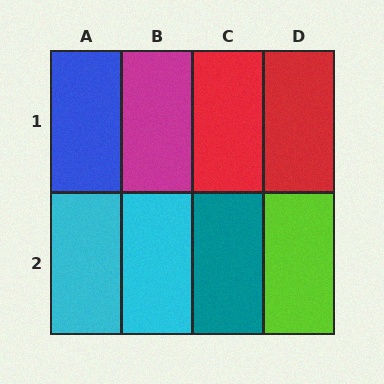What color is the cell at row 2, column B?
Cyan.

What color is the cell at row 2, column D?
Lime.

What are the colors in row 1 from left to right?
Blue, magenta, red, red.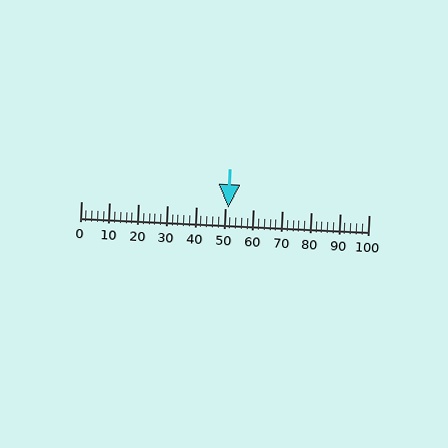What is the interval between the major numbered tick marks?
The major tick marks are spaced 10 units apart.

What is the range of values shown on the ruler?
The ruler shows values from 0 to 100.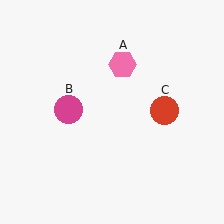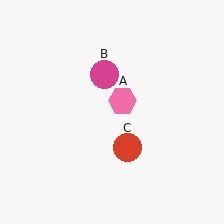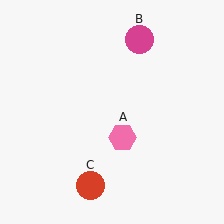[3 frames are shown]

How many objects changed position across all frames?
3 objects changed position: pink hexagon (object A), magenta circle (object B), red circle (object C).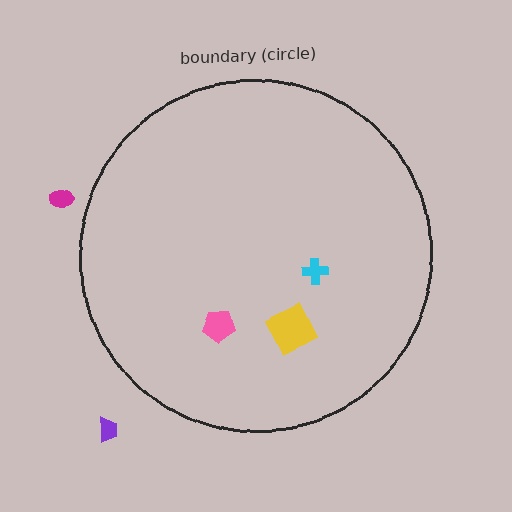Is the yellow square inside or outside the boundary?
Inside.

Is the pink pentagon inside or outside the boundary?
Inside.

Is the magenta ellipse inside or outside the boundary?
Outside.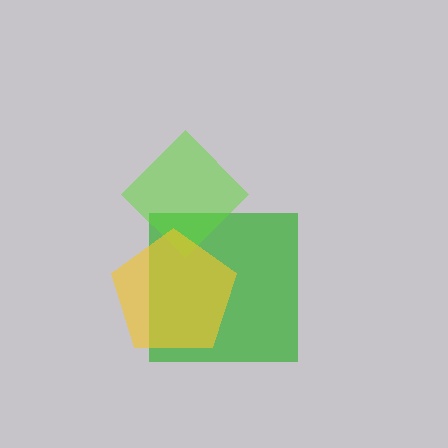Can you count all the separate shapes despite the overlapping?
Yes, there are 3 separate shapes.